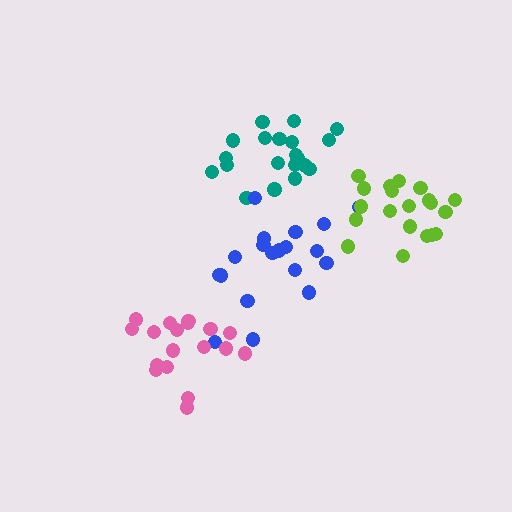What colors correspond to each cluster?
The clusters are colored: teal, blue, pink, lime.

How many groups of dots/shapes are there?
There are 4 groups.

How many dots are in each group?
Group 1: 20 dots, Group 2: 19 dots, Group 3: 18 dots, Group 4: 20 dots (77 total).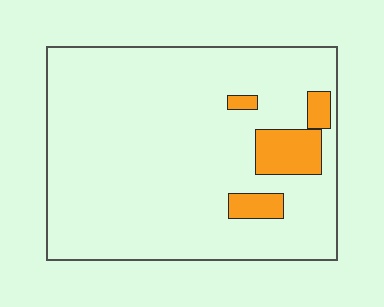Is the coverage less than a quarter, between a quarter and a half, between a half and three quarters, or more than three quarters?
Less than a quarter.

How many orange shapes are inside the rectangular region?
4.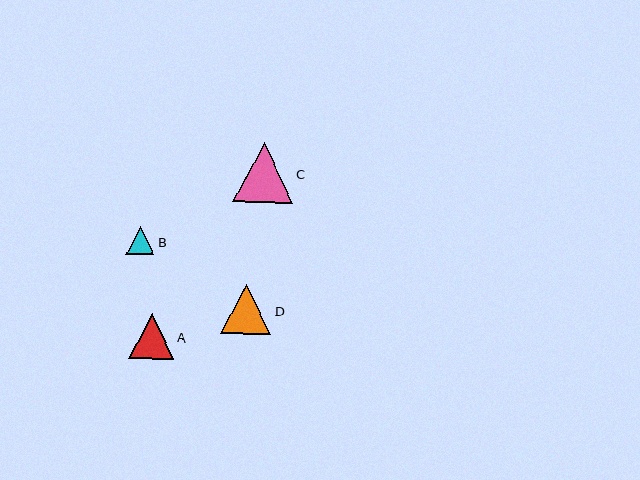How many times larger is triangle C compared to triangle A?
Triangle C is approximately 1.4 times the size of triangle A.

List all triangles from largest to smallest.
From largest to smallest: C, D, A, B.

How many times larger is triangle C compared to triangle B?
Triangle C is approximately 2.1 times the size of triangle B.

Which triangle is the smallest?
Triangle B is the smallest with a size of approximately 28 pixels.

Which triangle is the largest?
Triangle C is the largest with a size of approximately 60 pixels.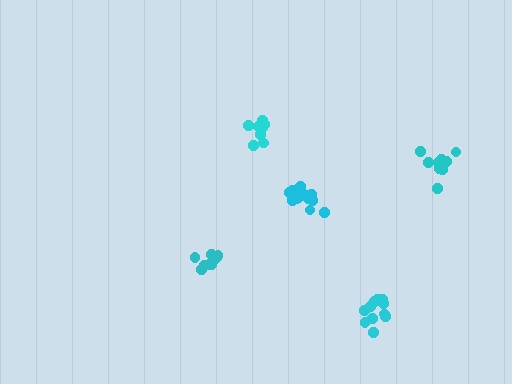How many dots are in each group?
Group 1: 11 dots, Group 2: 9 dots, Group 3: 10 dots, Group 4: 14 dots, Group 5: 9 dots (53 total).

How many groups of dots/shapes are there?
There are 5 groups.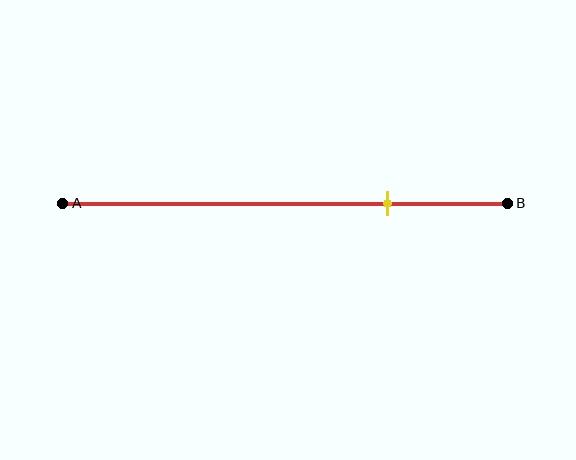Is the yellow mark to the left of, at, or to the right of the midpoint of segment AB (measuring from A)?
The yellow mark is to the right of the midpoint of segment AB.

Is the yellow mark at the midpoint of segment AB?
No, the mark is at about 75% from A, not at the 50% midpoint.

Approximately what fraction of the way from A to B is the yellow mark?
The yellow mark is approximately 75% of the way from A to B.